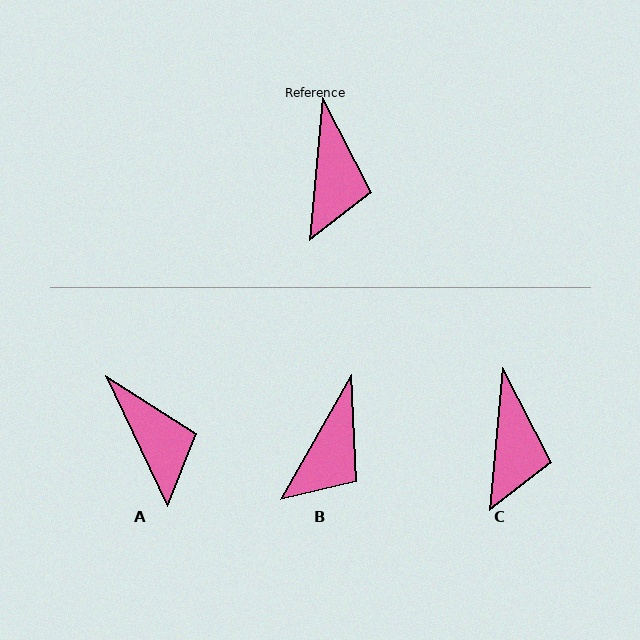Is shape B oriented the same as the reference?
No, it is off by about 25 degrees.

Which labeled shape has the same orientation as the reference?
C.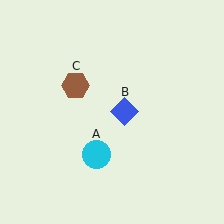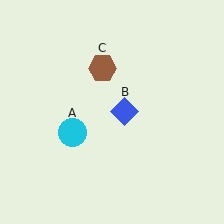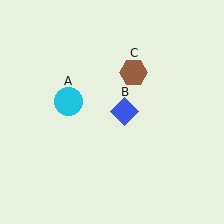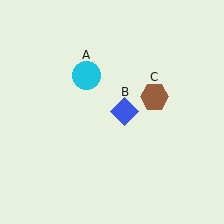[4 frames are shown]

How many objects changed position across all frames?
2 objects changed position: cyan circle (object A), brown hexagon (object C).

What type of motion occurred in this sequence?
The cyan circle (object A), brown hexagon (object C) rotated clockwise around the center of the scene.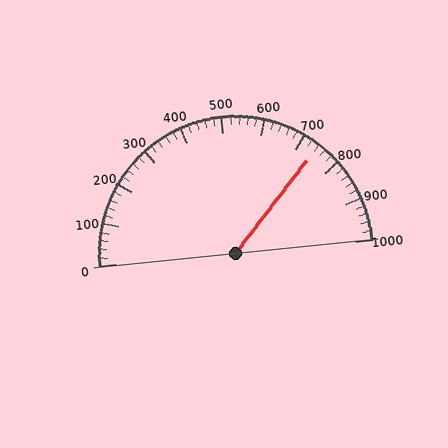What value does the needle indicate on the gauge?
The needle indicates approximately 740.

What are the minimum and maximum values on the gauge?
The gauge ranges from 0 to 1000.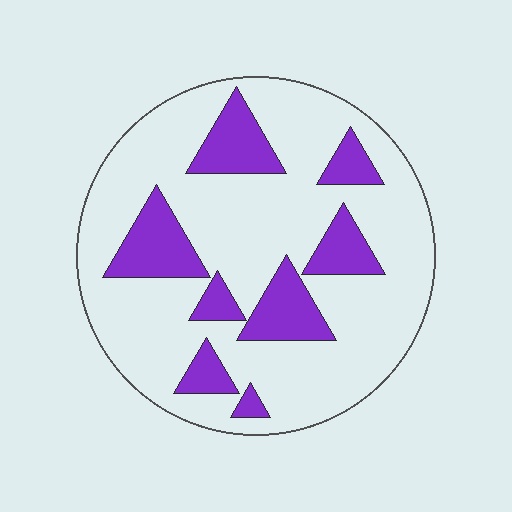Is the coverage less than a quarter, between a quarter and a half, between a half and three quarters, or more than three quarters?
Less than a quarter.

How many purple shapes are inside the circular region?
8.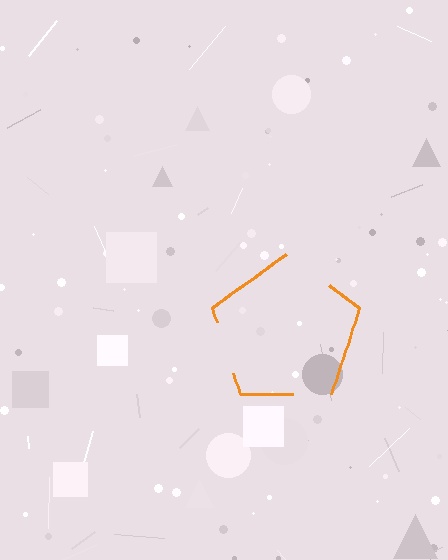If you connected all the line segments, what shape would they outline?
They would outline a pentagon.